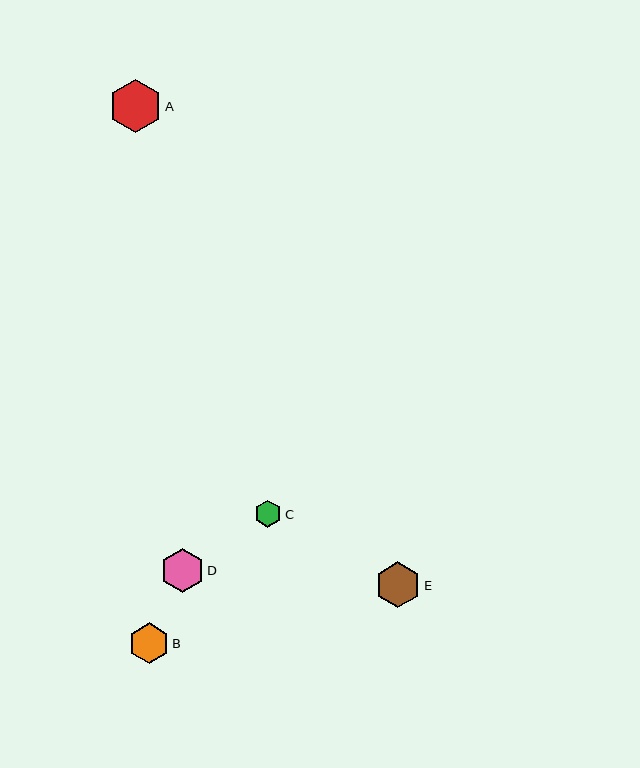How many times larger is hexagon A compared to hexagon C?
Hexagon A is approximately 1.9 times the size of hexagon C.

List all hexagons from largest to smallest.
From largest to smallest: A, E, D, B, C.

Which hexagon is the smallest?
Hexagon C is the smallest with a size of approximately 27 pixels.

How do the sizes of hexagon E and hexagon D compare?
Hexagon E and hexagon D are approximately the same size.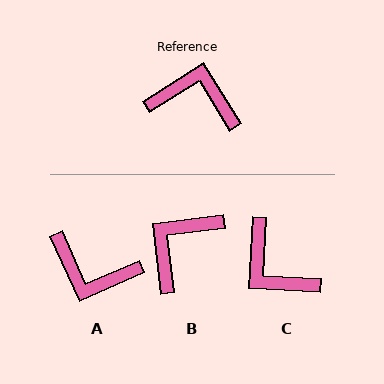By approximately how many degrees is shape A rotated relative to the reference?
Approximately 172 degrees counter-clockwise.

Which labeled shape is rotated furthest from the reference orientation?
A, about 172 degrees away.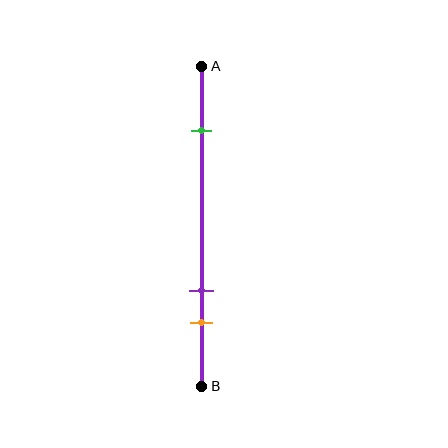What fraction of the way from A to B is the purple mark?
The purple mark is approximately 70% (0.7) of the way from A to B.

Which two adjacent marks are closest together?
The purple and orange marks are the closest adjacent pair.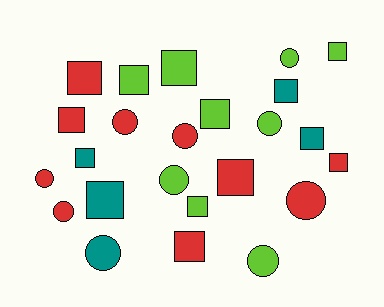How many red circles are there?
There are 5 red circles.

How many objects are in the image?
There are 24 objects.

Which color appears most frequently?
Red, with 10 objects.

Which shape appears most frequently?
Square, with 14 objects.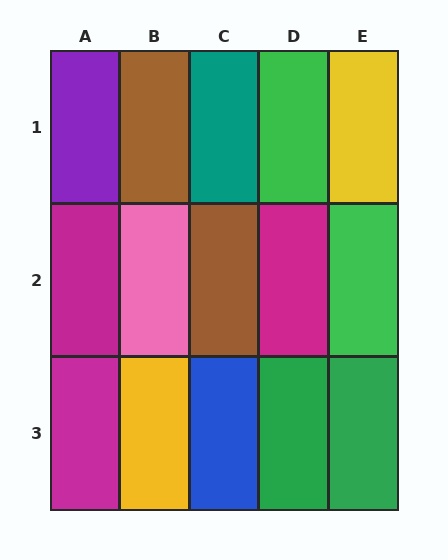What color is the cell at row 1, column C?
Teal.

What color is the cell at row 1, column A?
Purple.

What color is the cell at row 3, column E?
Green.